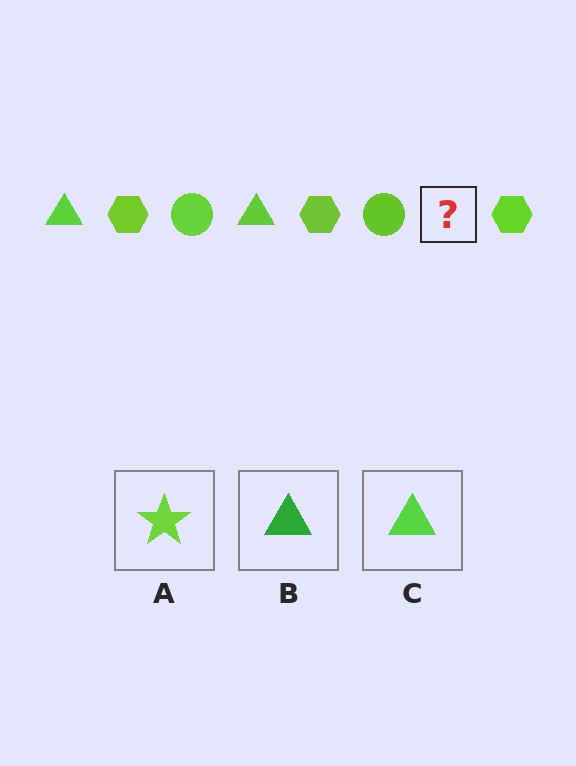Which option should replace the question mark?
Option C.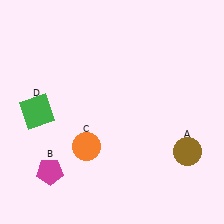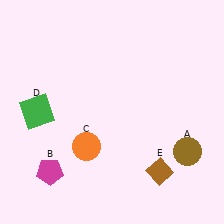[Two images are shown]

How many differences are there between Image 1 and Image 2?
There is 1 difference between the two images.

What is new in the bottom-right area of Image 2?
A brown diamond (E) was added in the bottom-right area of Image 2.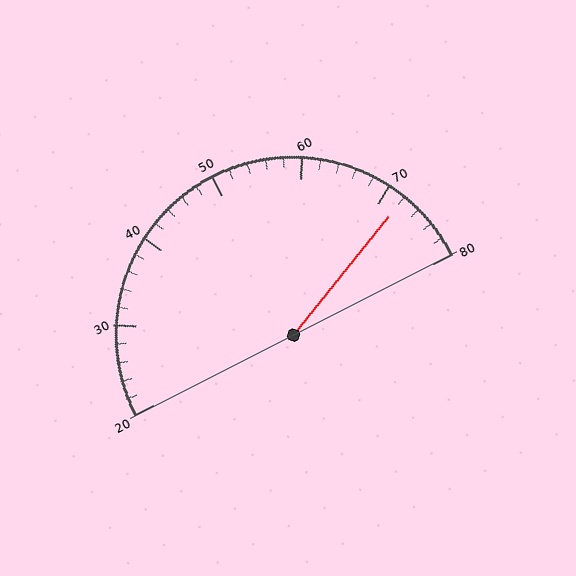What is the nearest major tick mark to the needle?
The nearest major tick mark is 70.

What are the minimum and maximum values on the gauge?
The gauge ranges from 20 to 80.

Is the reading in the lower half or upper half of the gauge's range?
The reading is in the upper half of the range (20 to 80).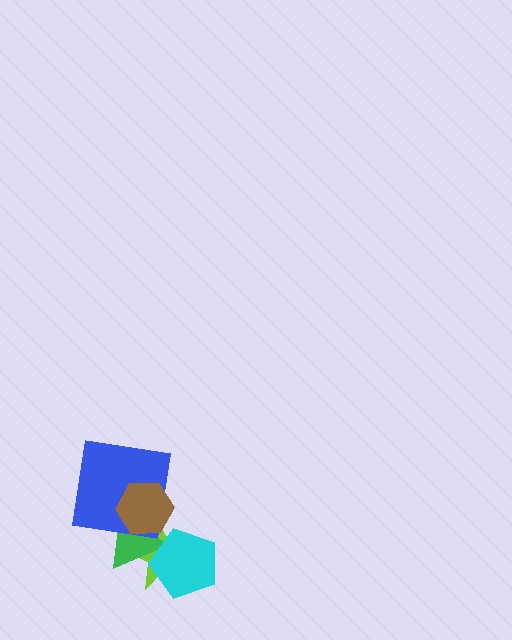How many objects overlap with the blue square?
2 objects overlap with the blue square.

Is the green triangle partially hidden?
Yes, it is partially covered by another shape.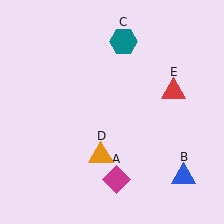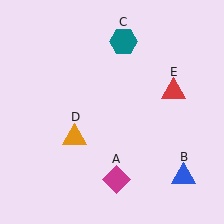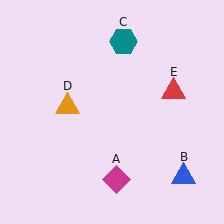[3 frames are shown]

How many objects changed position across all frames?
1 object changed position: orange triangle (object D).